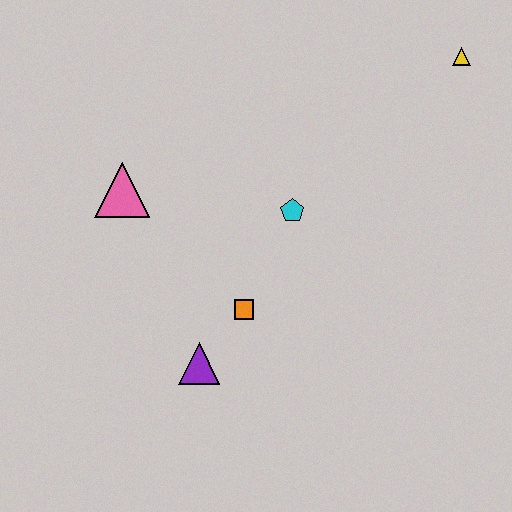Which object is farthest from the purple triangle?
The yellow triangle is farthest from the purple triangle.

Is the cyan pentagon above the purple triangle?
Yes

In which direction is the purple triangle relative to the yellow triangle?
The purple triangle is below the yellow triangle.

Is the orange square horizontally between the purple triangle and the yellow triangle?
Yes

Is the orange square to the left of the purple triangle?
No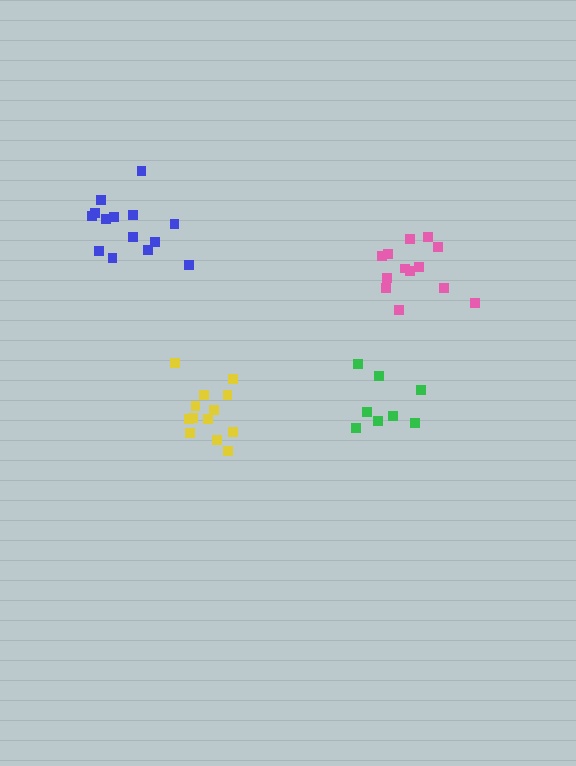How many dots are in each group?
Group 1: 13 dots, Group 2: 8 dots, Group 3: 13 dots, Group 4: 14 dots (48 total).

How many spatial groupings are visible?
There are 4 spatial groupings.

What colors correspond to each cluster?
The clusters are colored: pink, green, yellow, blue.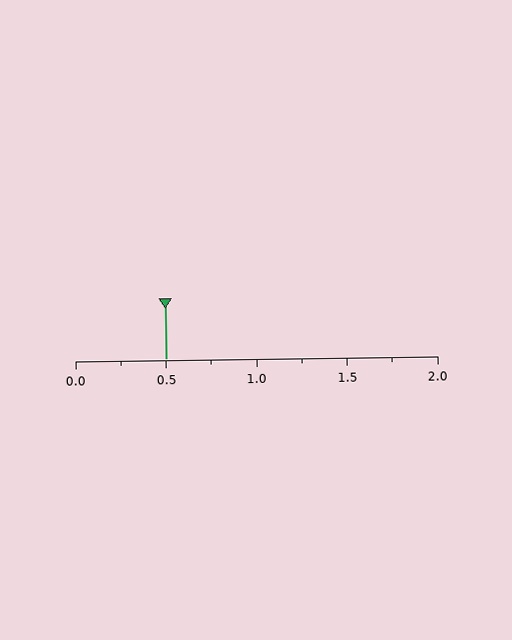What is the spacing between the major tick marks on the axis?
The major ticks are spaced 0.5 apart.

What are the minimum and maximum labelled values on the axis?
The axis runs from 0.0 to 2.0.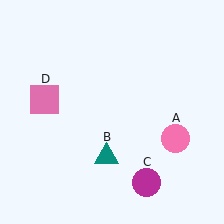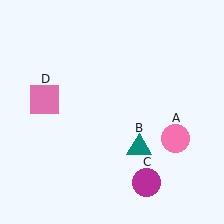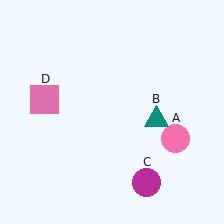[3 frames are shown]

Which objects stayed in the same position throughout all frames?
Pink circle (object A) and magenta circle (object C) and pink square (object D) remained stationary.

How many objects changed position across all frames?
1 object changed position: teal triangle (object B).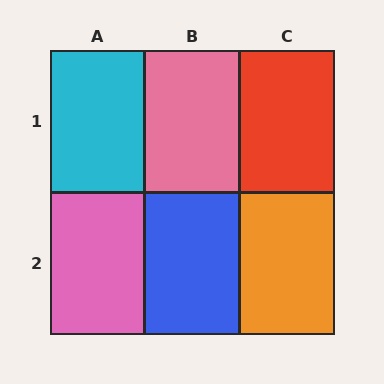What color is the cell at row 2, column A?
Pink.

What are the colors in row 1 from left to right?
Cyan, pink, red.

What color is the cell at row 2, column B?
Blue.